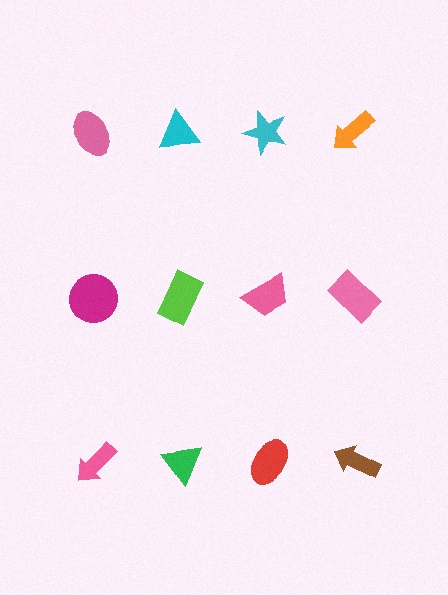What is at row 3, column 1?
A pink arrow.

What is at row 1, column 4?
An orange arrow.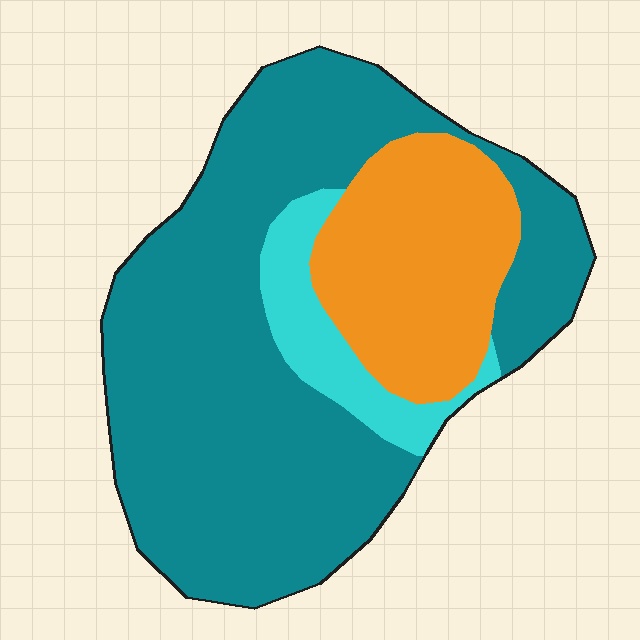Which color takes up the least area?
Cyan, at roughly 10%.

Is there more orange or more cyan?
Orange.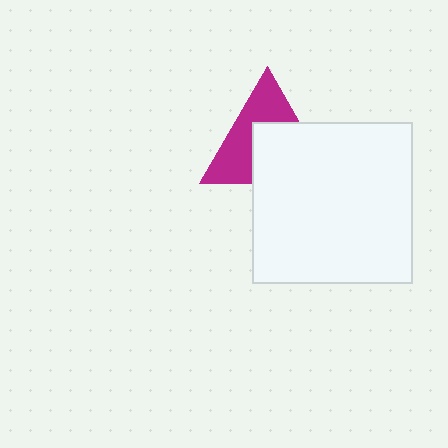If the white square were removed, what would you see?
You would see the complete magenta triangle.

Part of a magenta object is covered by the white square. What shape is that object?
It is a triangle.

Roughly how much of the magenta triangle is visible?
About half of it is visible (roughly 49%).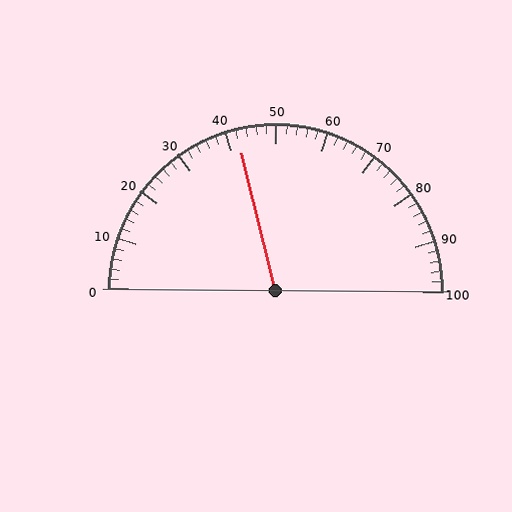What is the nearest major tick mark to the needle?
The nearest major tick mark is 40.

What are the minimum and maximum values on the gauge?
The gauge ranges from 0 to 100.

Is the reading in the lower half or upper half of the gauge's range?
The reading is in the lower half of the range (0 to 100).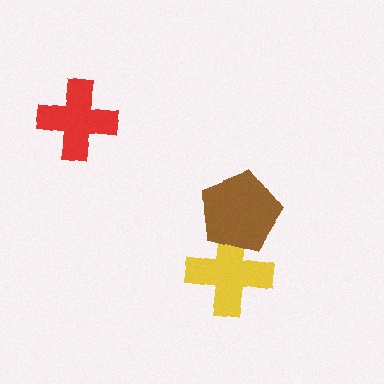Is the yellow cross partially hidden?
Yes, it is partially covered by another shape.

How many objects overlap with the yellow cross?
1 object overlaps with the yellow cross.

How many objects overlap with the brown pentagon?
1 object overlaps with the brown pentagon.